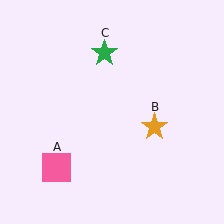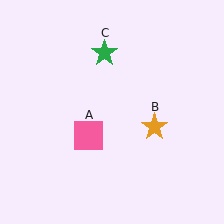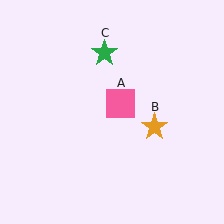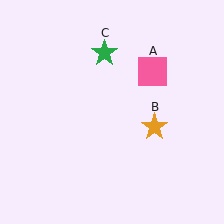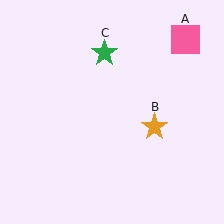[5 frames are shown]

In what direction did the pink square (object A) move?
The pink square (object A) moved up and to the right.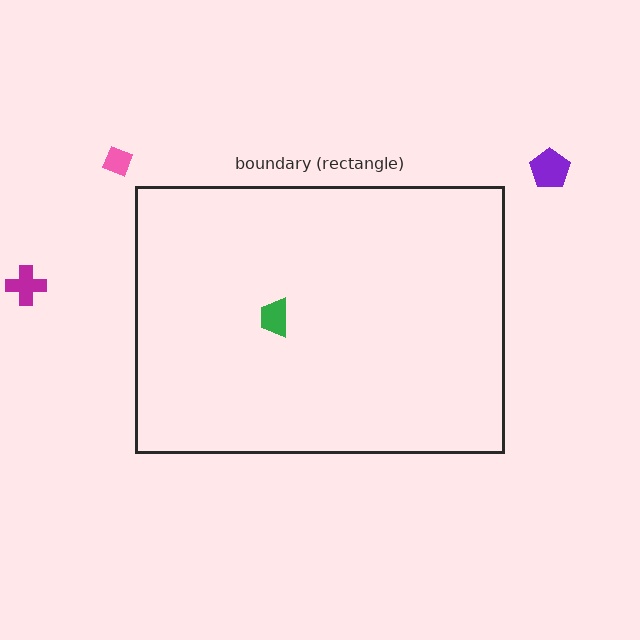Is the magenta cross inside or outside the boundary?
Outside.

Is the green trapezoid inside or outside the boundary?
Inside.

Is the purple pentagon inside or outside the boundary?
Outside.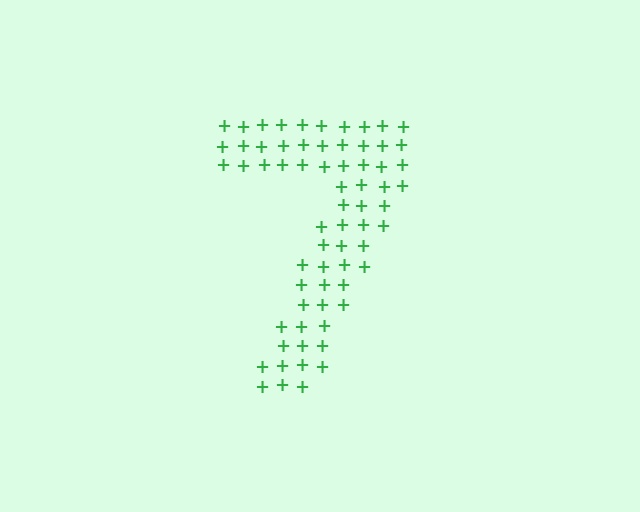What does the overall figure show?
The overall figure shows the digit 7.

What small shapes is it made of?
It is made of small plus signs.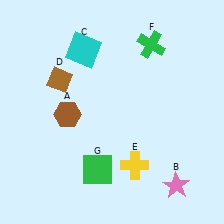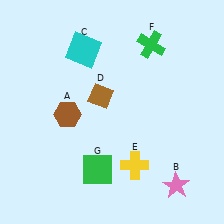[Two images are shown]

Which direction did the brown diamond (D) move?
The brown diamond (D) moved right.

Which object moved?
The brown diamond (D) moved right.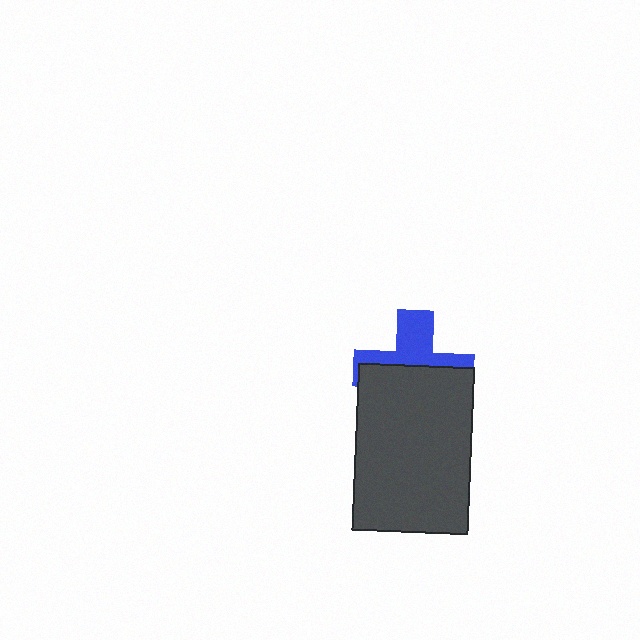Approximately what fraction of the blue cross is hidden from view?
Roughly 57% of the blue cross is hidden behind the dark gray rectangle.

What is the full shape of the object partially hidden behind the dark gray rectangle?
The partially hidden object is a blue cross.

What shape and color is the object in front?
The object in front is a dark gray rectangle.